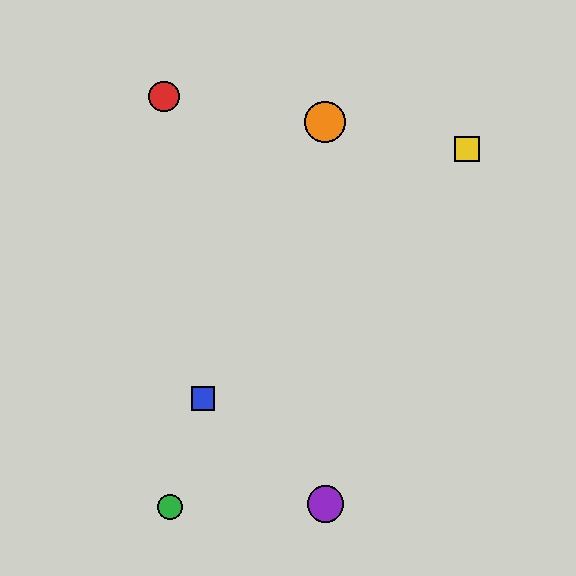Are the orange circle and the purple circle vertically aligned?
Yes, both are at x≈325.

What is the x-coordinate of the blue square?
The blue square is at x≈203.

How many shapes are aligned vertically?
2 shapes (the purple circle, the orange circle) are aligned vertically.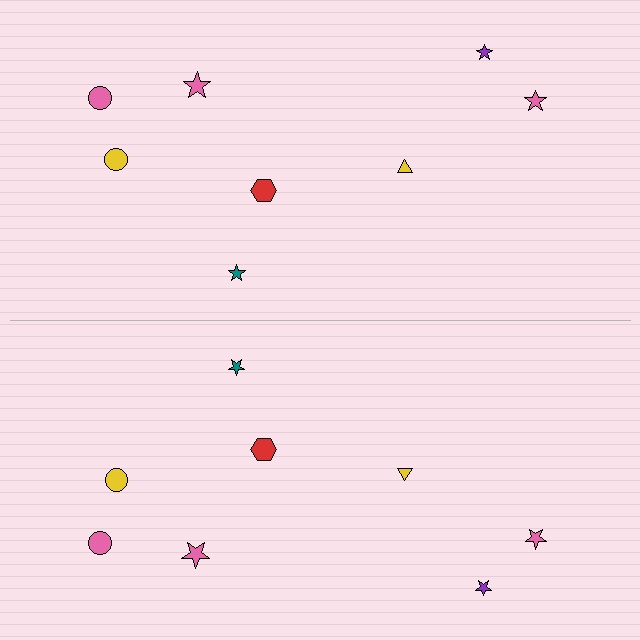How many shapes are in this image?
There are 16 shapes in this image.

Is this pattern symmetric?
Yes, this pattern has bilateral (reflection) symmetry.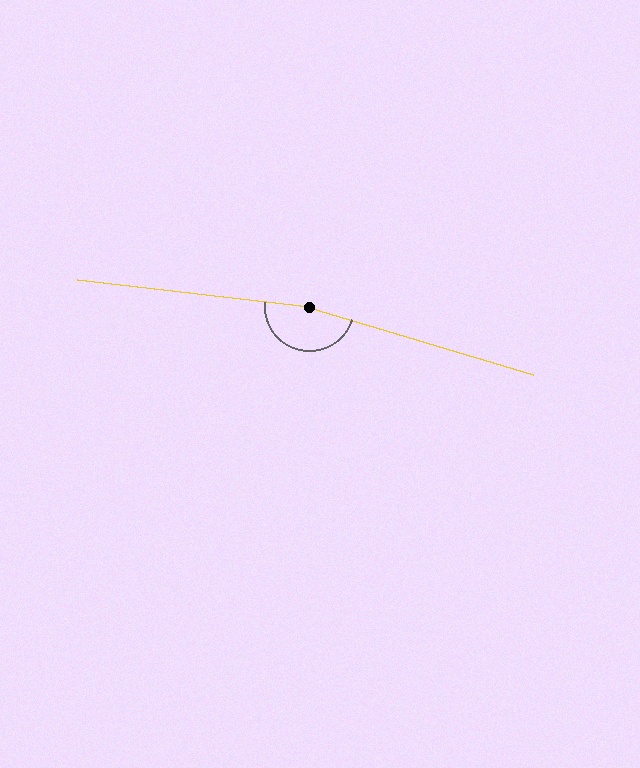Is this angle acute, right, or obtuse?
It is obtuse.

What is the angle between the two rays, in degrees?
Approximately 170 degrees.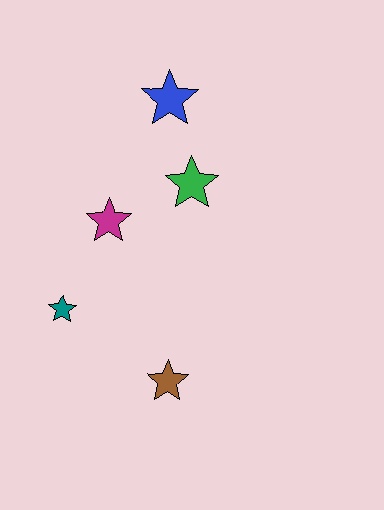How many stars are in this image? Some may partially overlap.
There are 5 stars.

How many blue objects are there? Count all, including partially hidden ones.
There is 1 blue object.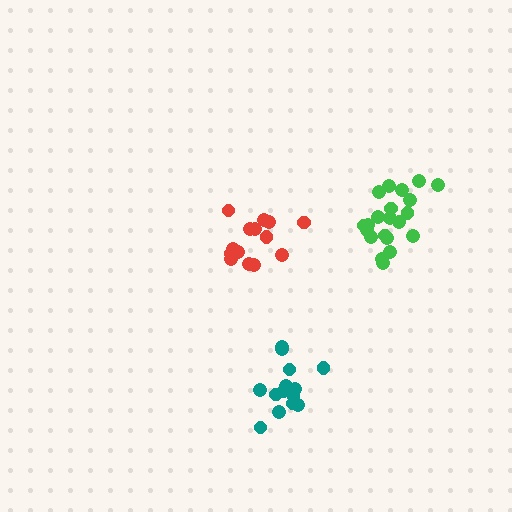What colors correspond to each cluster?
The clusters are colored: teal, red, green.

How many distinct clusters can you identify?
There are 3 distinct clusters.